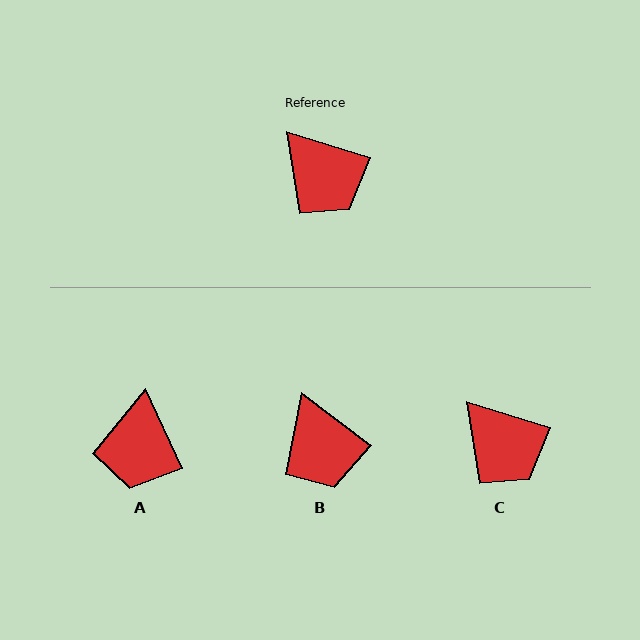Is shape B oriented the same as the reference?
No, it is off by about 20 degrees.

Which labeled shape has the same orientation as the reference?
C.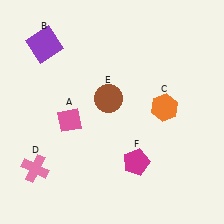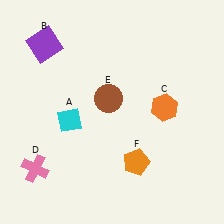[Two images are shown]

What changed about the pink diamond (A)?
In Image 1, A is pink. In Image 2, it changed to cyan.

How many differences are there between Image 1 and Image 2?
There are 2 differences between the two images.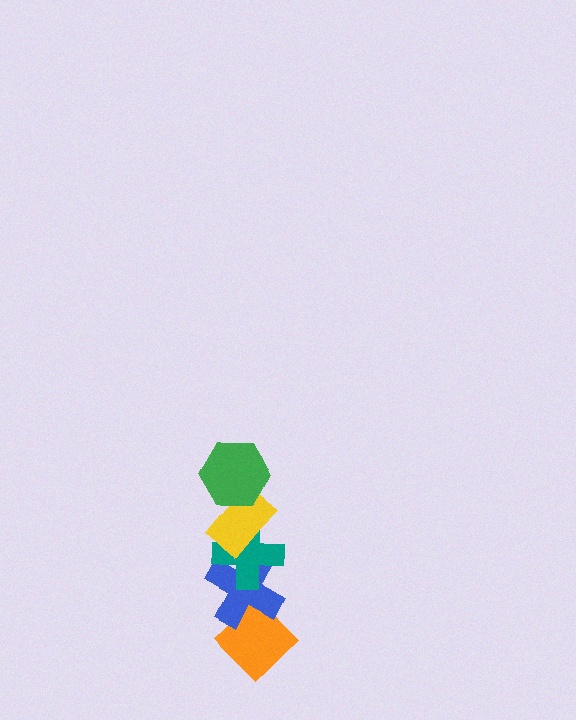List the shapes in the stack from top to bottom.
From top to bottom: the green hexagon, the yellow rectangle, the teal cross, the blue cross, the orange diamond.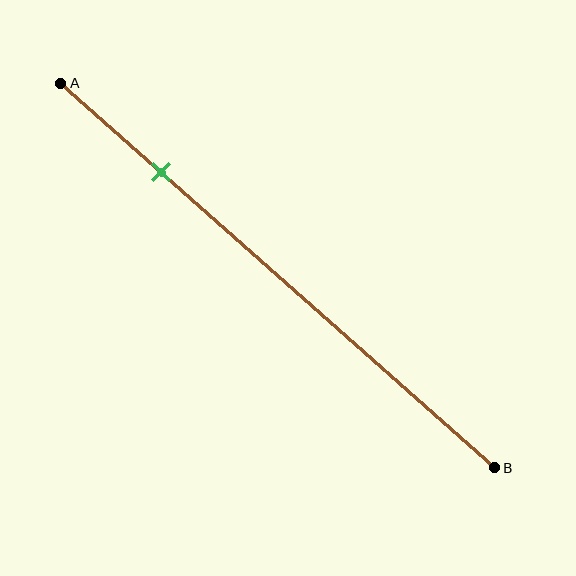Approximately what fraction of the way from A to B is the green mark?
The green mark is approximately 25% of the way from A to B.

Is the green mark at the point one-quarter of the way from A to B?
Yes, the mark is approximately at the one-quarter point.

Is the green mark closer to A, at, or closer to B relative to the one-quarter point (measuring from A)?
The green mark is approximately at the one-quarter point of segment AB.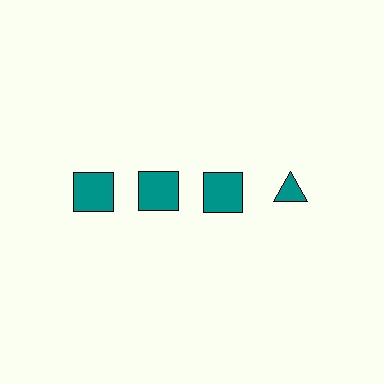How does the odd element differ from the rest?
It has a different shape: triangle instead of square.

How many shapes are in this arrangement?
There are 4 shapes arranged in a grid pattern.